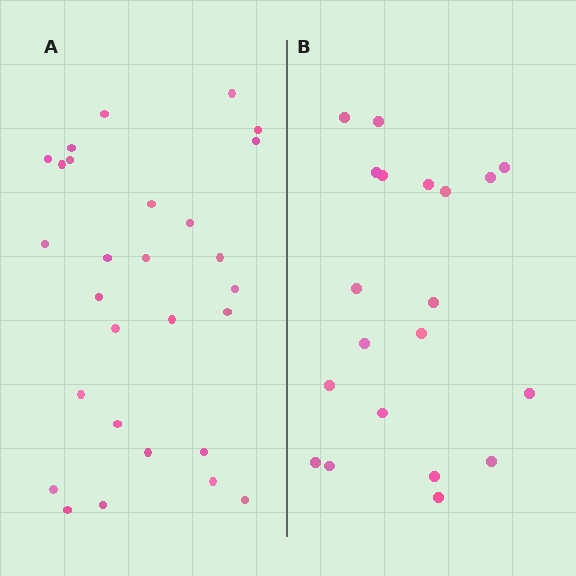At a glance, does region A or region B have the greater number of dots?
Region A (the left region) has more dots.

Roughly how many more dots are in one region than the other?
Region A has roughly 8 or so more dots than region B.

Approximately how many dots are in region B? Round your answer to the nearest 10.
About 20 dots.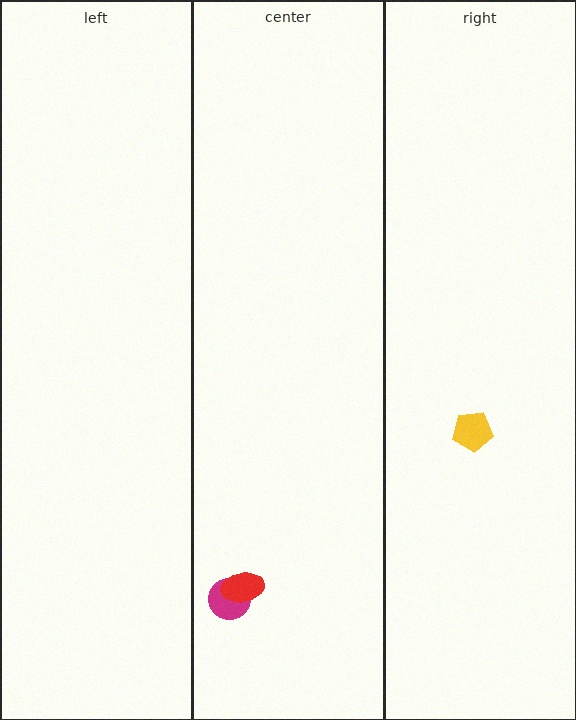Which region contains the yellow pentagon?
The right region.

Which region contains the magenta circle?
The center region.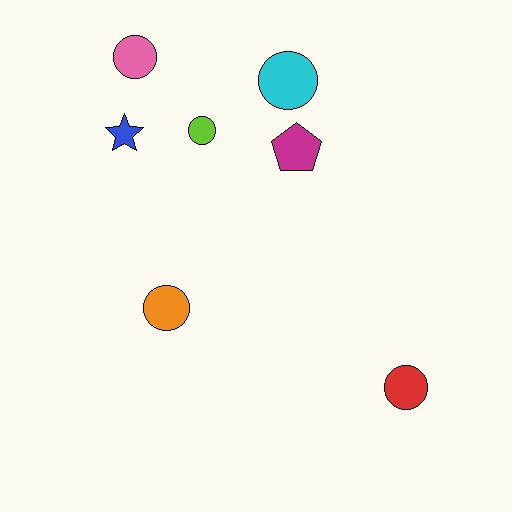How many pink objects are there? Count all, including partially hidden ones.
There is 1 pink object.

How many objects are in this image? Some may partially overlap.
There are 7 objects.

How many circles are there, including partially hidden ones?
There are 5 circles.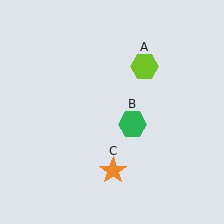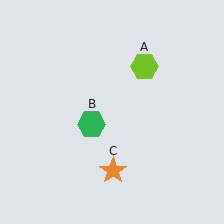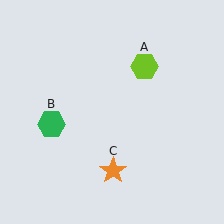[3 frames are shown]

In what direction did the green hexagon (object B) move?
The green hexagon (object B) moved left.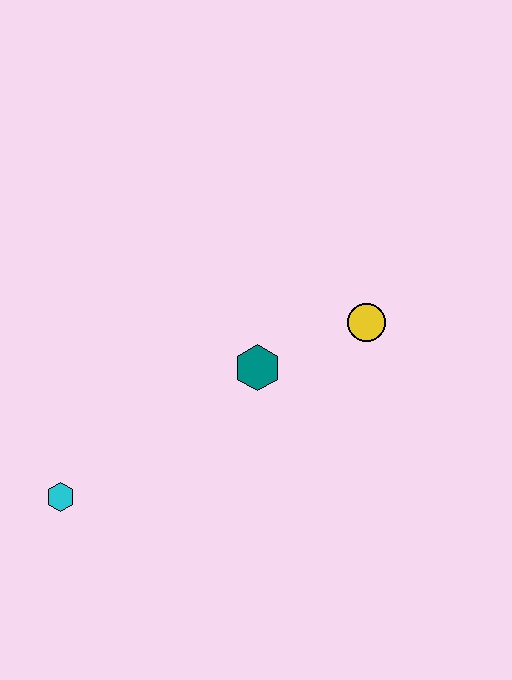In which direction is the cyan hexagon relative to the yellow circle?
The cyan hexagon is to the left of the yellow circle.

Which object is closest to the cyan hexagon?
The teal hexagon is closest to the cyan hexagon.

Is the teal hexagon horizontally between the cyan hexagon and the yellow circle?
Yes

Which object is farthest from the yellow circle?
The cyan hexagon is farthest from the yellow circle.